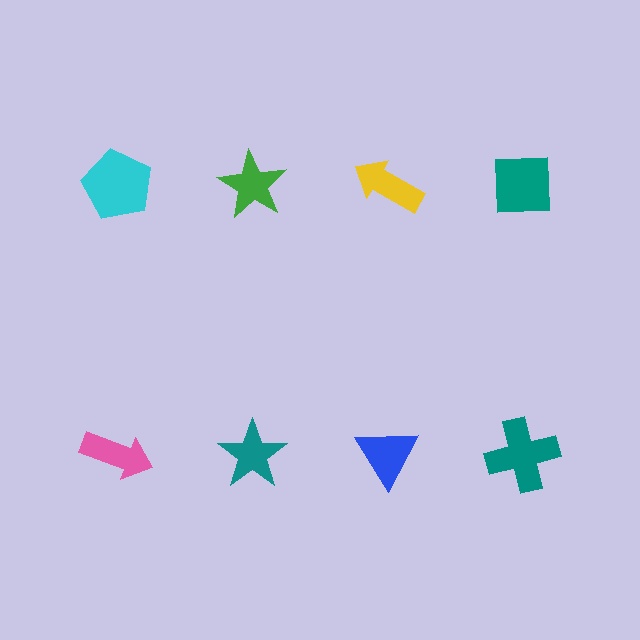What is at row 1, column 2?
A green star.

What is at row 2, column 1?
A pink arrow.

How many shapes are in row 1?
4 shapes.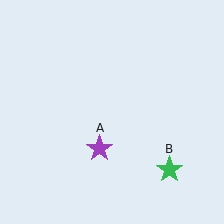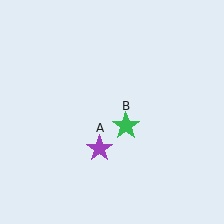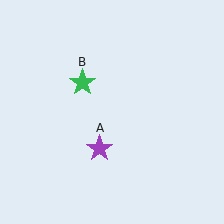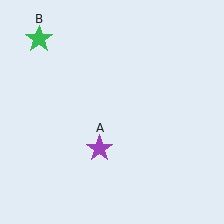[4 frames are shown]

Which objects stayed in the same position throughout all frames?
Purple star (object A) remained stationary.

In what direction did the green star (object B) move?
The green star (object B) moved up and to the left.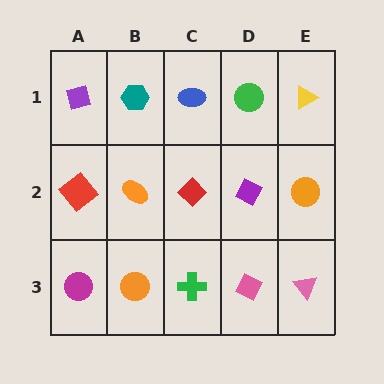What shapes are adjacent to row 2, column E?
A yellow triangle (row 1, column E), a pink triangle (row 3, column E), a purple diamond (row 2, column D).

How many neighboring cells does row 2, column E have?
3.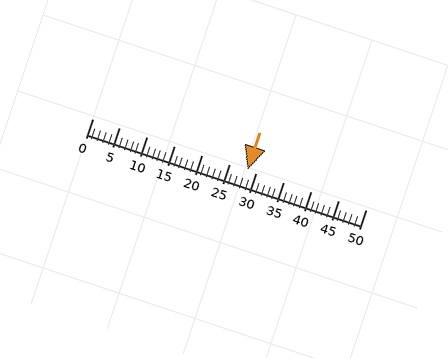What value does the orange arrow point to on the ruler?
The orange arrow points to approximately 28.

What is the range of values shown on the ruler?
The ruler shows values from 0 to 50.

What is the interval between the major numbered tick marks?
The major tick marks are spaced 5 units apart.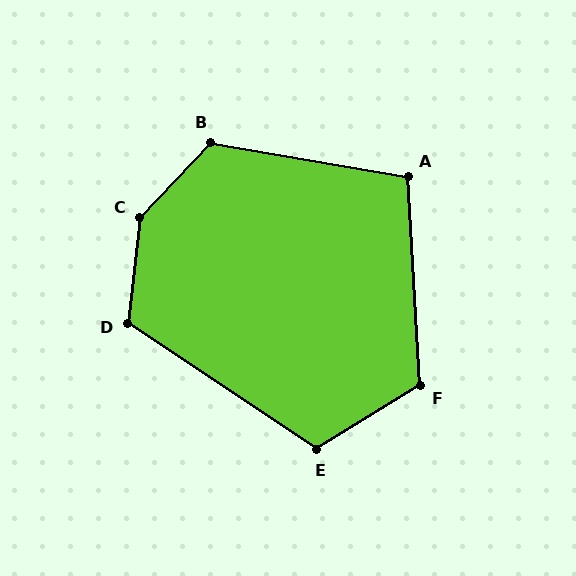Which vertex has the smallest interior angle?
A, at approximately 103 degrees.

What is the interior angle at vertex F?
Approximately 119 degrees (obtuse).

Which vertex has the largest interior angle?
C, at approximately 143 degrees.